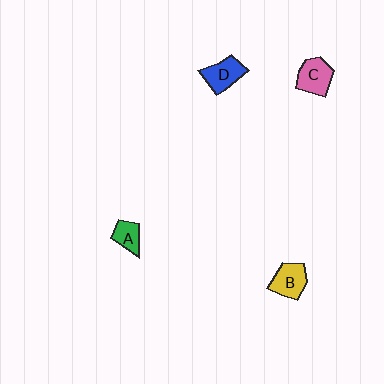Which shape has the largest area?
Shape C (pink).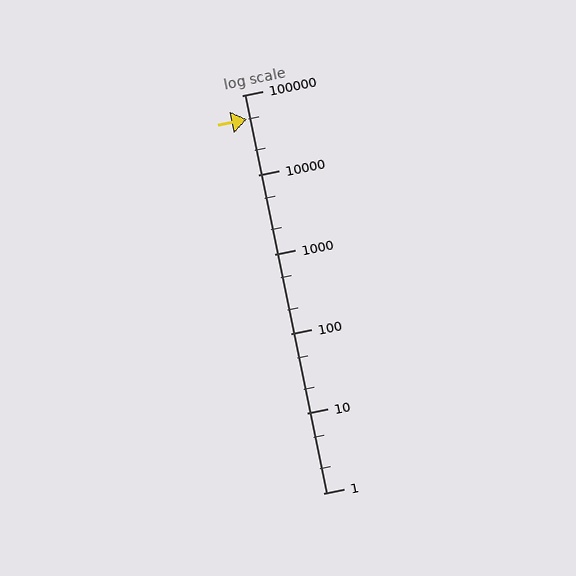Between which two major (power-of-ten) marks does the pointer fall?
The pointer is between 10000 and 100000.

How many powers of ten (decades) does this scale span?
The scale spans 5 decades, from 1 to 100000.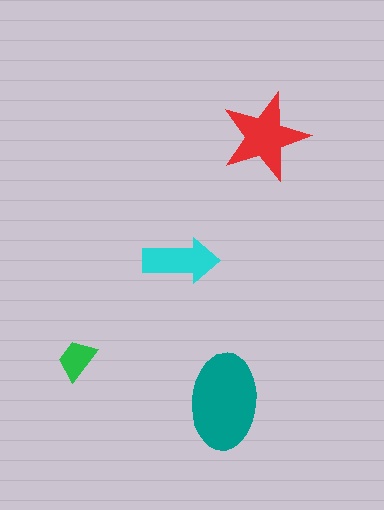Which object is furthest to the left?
The green trapezoid is leftmost.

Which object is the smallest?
The green trapezoid.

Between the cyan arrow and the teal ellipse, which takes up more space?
The teal ellipse.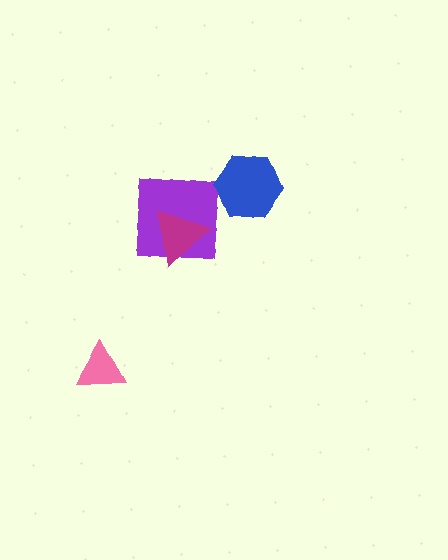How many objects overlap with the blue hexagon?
0 objects overlap with the blue hexagon.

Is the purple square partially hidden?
Yes, it is partially covered by another shape.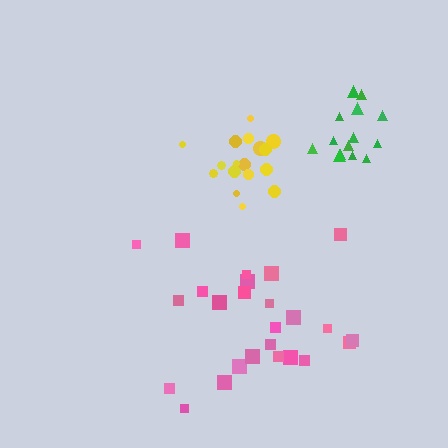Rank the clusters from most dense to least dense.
yellow, green, pink.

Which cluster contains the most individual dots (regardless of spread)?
Pink (25).